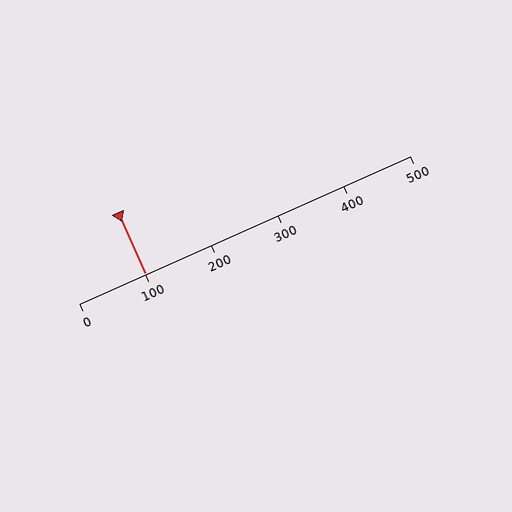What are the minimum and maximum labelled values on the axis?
The axis runs from 0 to 500.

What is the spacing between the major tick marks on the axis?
The major ticks are spaced 100 apart.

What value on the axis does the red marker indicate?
The marker indicates approximately 100.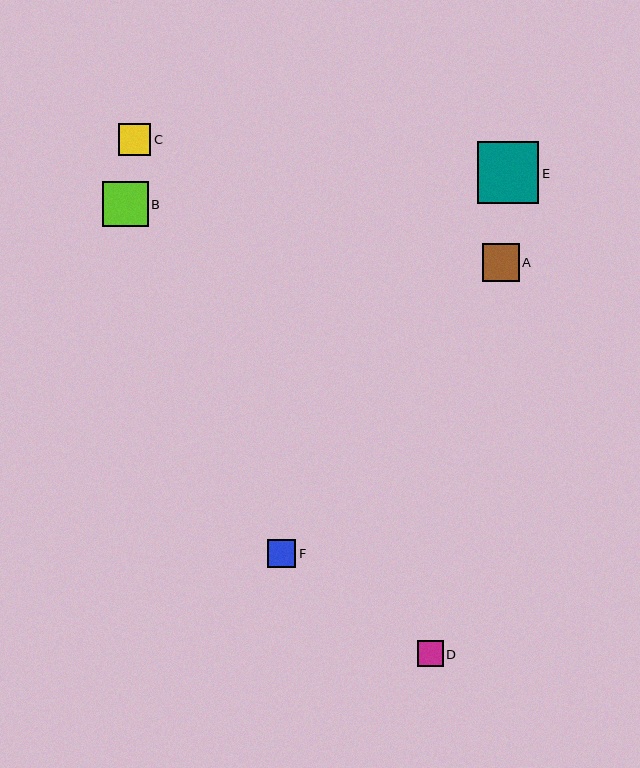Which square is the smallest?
Square D is the smallest with a size of approximately 26 pixels.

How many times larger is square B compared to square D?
Square B is approximately 1.8 times the size of square D.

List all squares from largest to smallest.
From largest to smallest: E, B, A, C, F, D.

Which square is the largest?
Square E is the largest with a size of approximately 61 pixels.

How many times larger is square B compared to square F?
Square B is approximately 1.6 times the size of square F.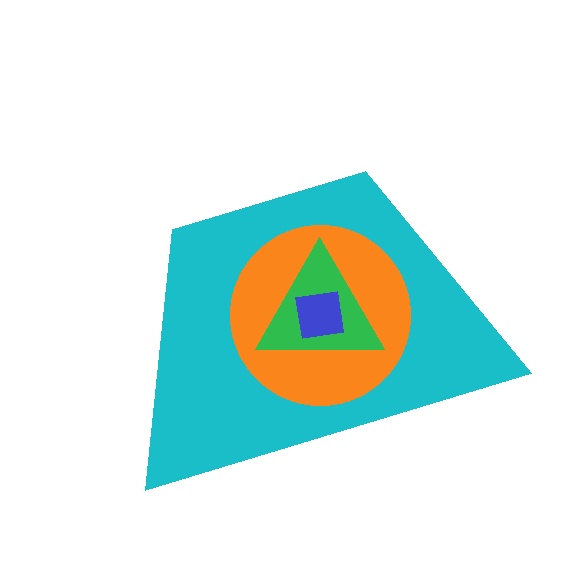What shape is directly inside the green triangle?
The blue square.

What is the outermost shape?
The cyan trapezoid.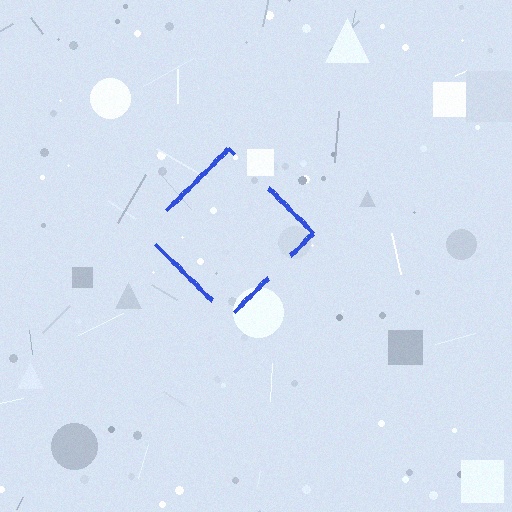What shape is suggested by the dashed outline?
The dashed outline suggests a diamond.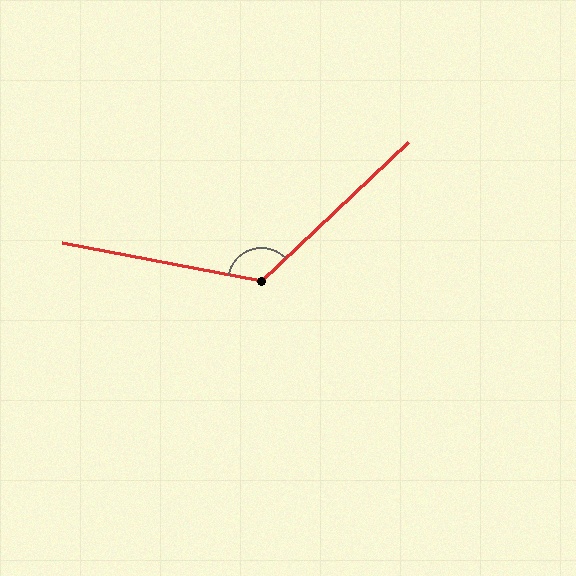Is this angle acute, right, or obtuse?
It is obtuse.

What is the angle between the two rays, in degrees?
Approximately 126 degrees.